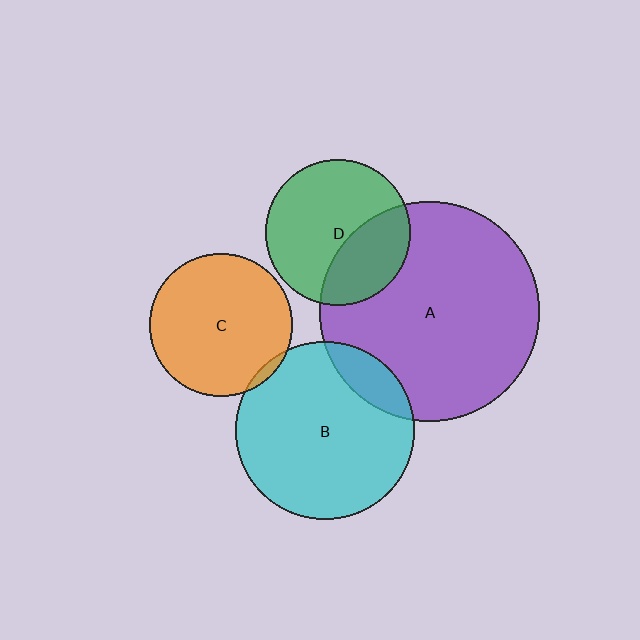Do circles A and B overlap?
Yes.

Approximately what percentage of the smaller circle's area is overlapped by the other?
Approximately 15%.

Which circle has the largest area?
Circle A (purple).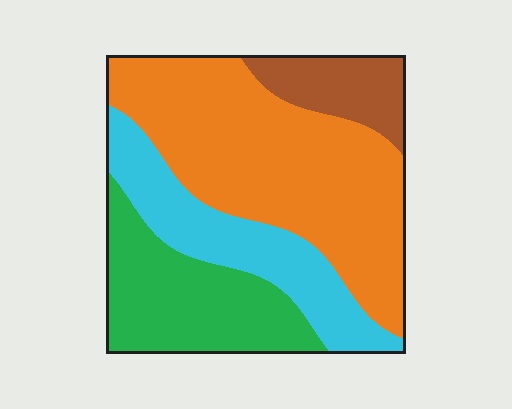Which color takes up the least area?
Brown, at roughly 10%.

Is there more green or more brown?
Green.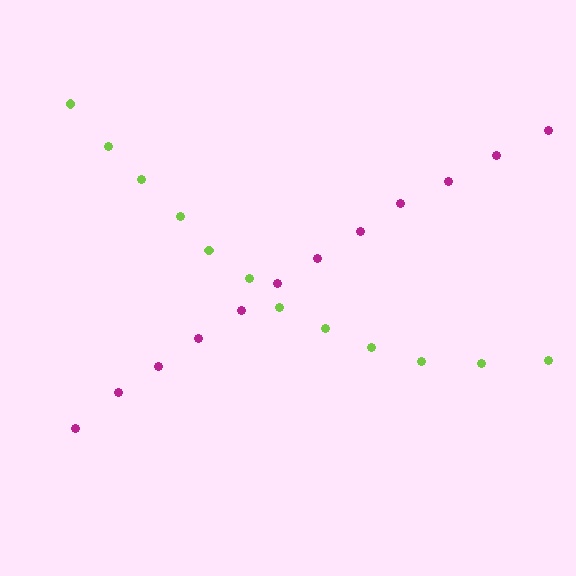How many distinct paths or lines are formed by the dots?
There are 2 distinct paths.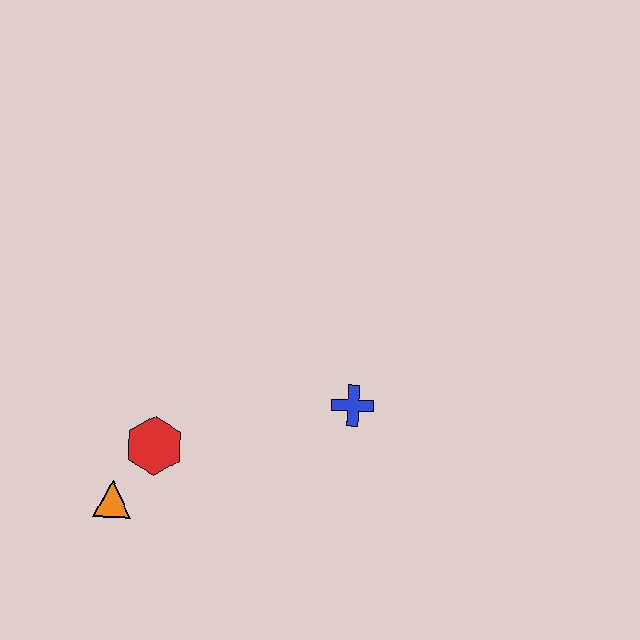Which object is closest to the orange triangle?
The red hexagon is closest to the orange triangle.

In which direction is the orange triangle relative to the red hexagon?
The orange triangle is below the red hexagon.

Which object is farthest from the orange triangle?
The blue cross is farthest from the orange triangle.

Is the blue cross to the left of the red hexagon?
No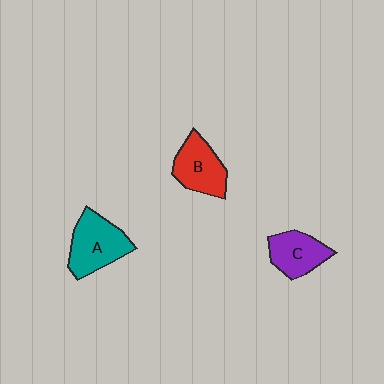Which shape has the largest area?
Shape A (teal).